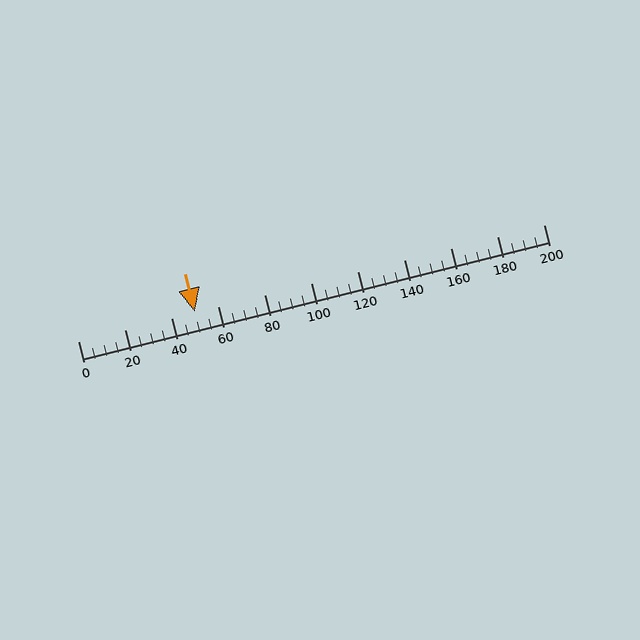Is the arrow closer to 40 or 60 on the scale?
The arrow is closer to 60.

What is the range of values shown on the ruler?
The ruler shows values from 0 to 200.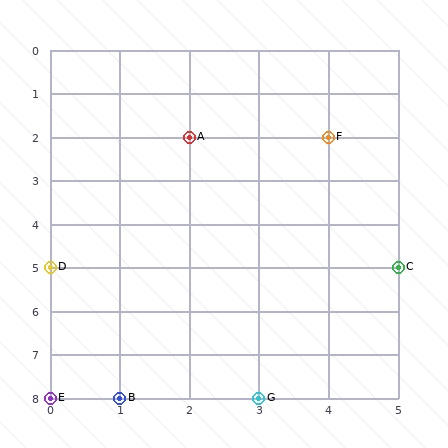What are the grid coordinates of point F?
Point F is at grid coordinates (4, 2).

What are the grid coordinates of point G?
Point G is at grid coordinates (3, 8).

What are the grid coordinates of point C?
Point C is at grid coordinates (5, 5).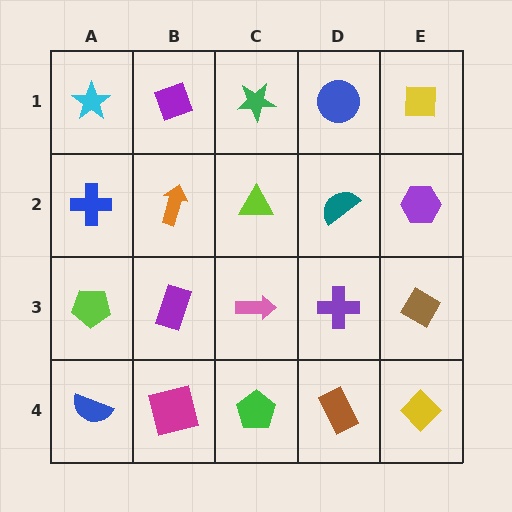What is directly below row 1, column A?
A blue cross.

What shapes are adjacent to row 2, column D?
A blue circle (row 1, column D), a purple cross (row 3, column D), a lime triangle (row 2, column C), a purple hexagon (row 2, column E).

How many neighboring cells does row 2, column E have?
3.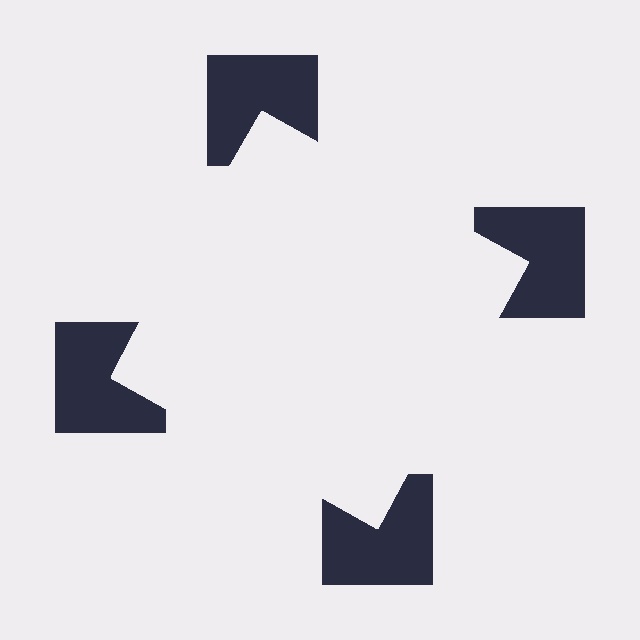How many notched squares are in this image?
There are 4 — one at each vertex of the illusory square.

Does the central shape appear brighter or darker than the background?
It typically appears slightly brighter than the background, even though no actual brightness change is drawn.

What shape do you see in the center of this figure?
An illusory square — its edges are inferred from the aligned wedge cuts in the notched squares, not physically drawn.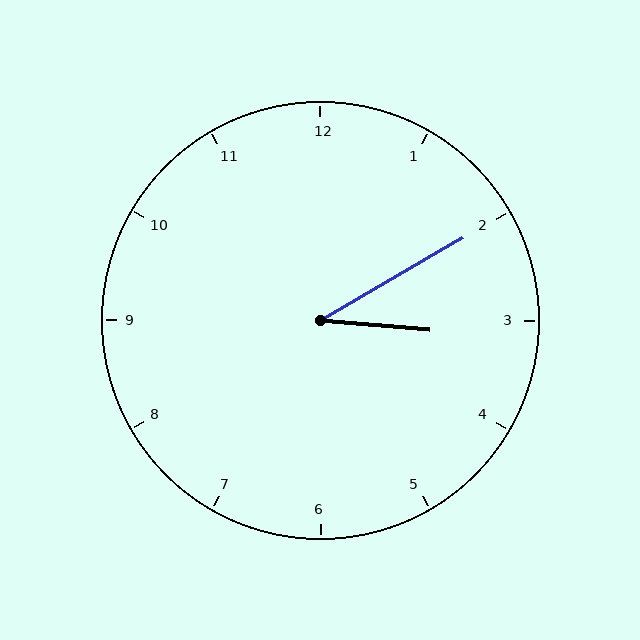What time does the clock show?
3:10.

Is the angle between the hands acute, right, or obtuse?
It is acute.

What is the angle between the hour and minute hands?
Approximately 35 degrees.